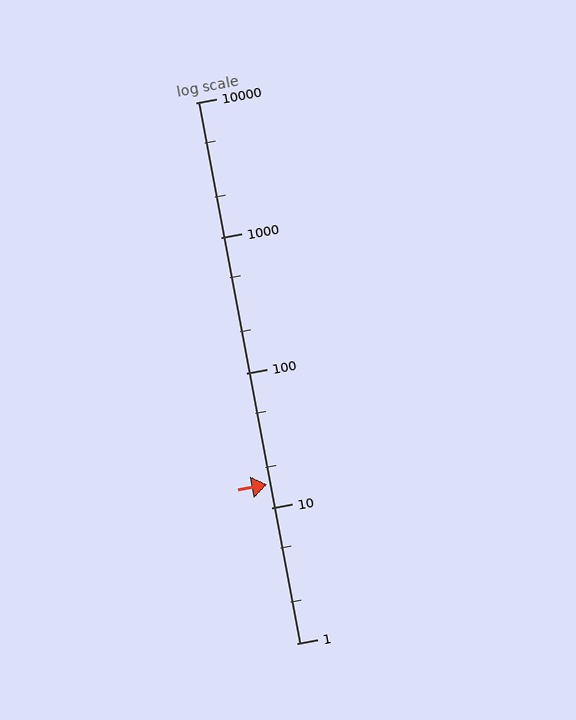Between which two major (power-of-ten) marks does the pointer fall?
The pointer is between 10 and 100.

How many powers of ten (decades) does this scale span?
The scale spans 4 decades, from 1 to 10000.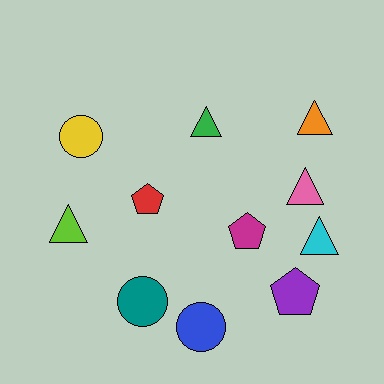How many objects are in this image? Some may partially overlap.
There are 11 objects.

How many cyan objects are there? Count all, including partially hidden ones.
There is 1 cyan object.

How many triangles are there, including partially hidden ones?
There are 5 triangles.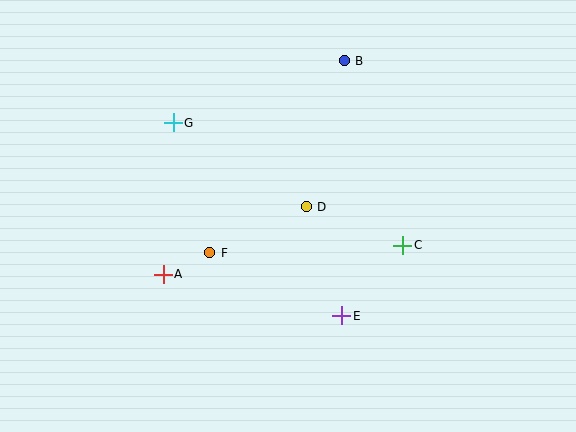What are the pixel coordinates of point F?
Point F is at (210, 253).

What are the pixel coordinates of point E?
Point E is at (342, 316).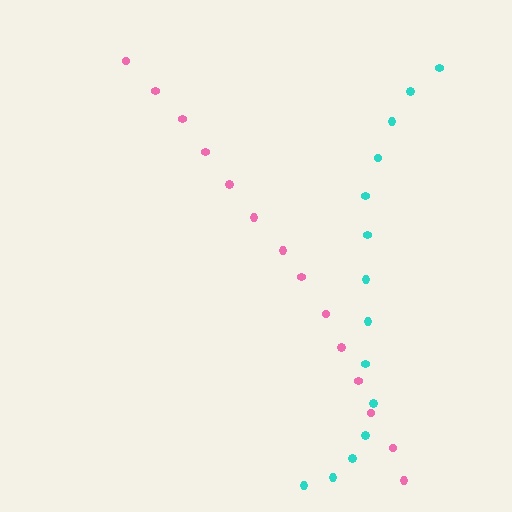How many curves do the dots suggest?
There are 2 distinct paths.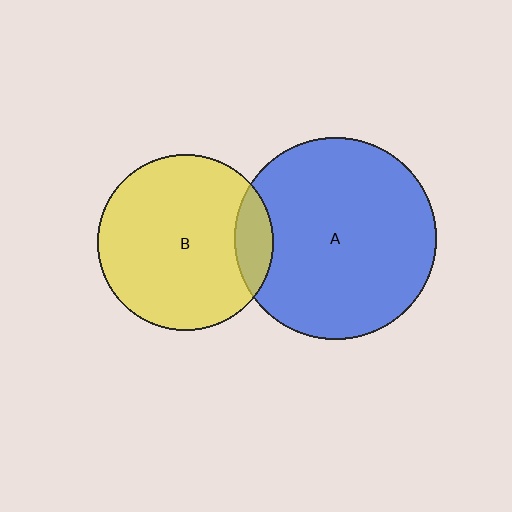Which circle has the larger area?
Circle A (blue).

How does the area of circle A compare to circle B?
Approximately 1.3 times.